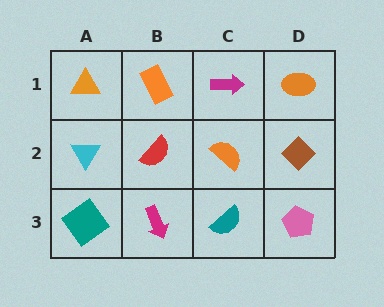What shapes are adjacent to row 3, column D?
A brown diamond (row 2, column D), a teal semicircle (row 3, column C).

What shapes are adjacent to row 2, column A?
An orange triangle (row 1, column A), a teal diamond (row 3, column A), a red semicircle (row 2, column B).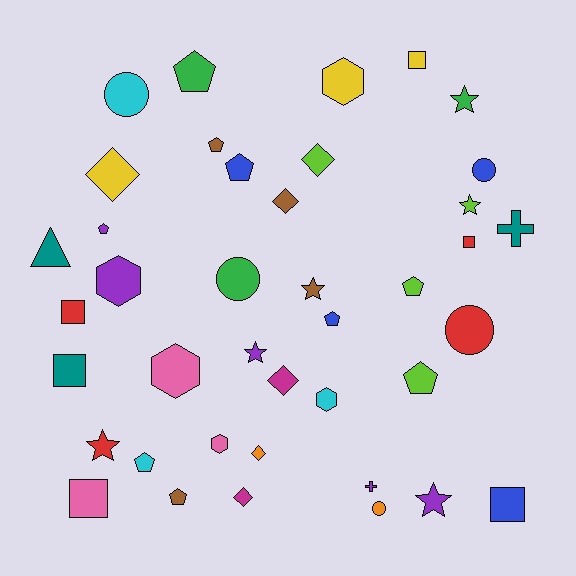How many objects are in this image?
There are 40 objects.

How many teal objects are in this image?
There are 3 teal objects.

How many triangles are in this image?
There is 1 triangle.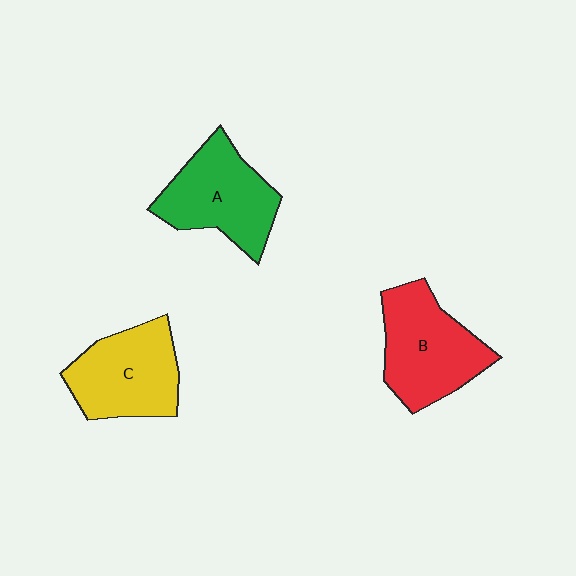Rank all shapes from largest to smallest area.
From largest to smallest: B (red), A (green), C (yellow).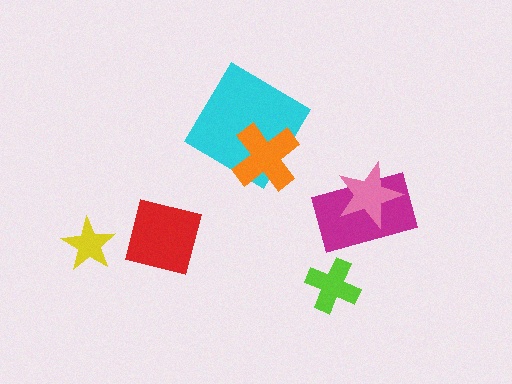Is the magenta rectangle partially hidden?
Yes, it is partially covered by another shape.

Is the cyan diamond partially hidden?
Yes, it is partially covered by another shape.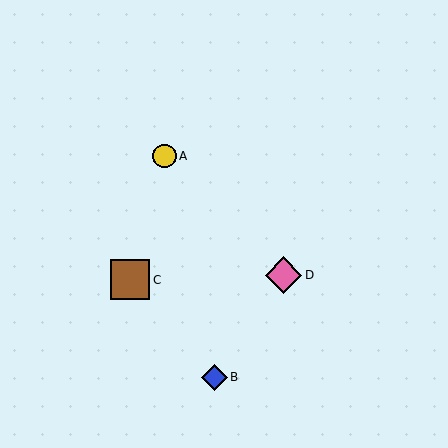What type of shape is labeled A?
Shape A is a yellow circle.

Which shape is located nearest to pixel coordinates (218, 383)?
The blue diamond (labeled B) at (215, 377) is nearest to that location.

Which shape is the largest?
The brown square (labeled C) is the largest.